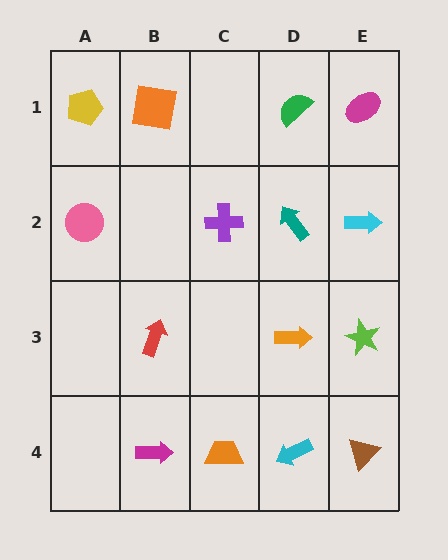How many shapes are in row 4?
4 shapes.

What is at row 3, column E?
A lime star.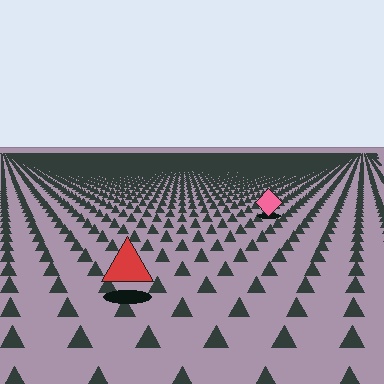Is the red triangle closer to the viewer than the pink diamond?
Yes. The red triangle is closer — you can tell from the texture gradient: the ground texture is coarser near it.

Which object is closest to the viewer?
The red triangle is closest. The texture marks near it are larger and more spread out.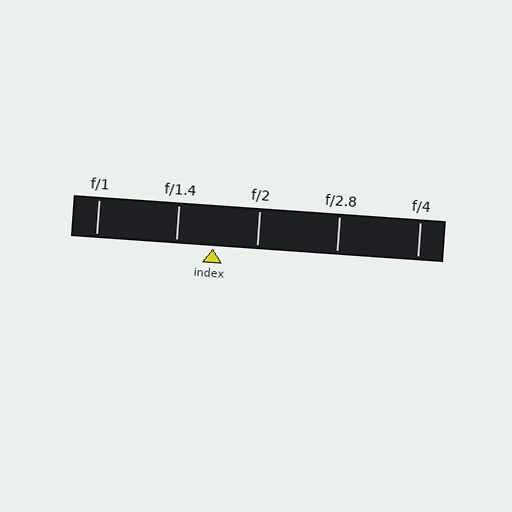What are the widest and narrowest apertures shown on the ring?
The widest aperture shown is f/1 and the narrowest is f/4.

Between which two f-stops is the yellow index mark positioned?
The index mark is between f/1.4 and f/2.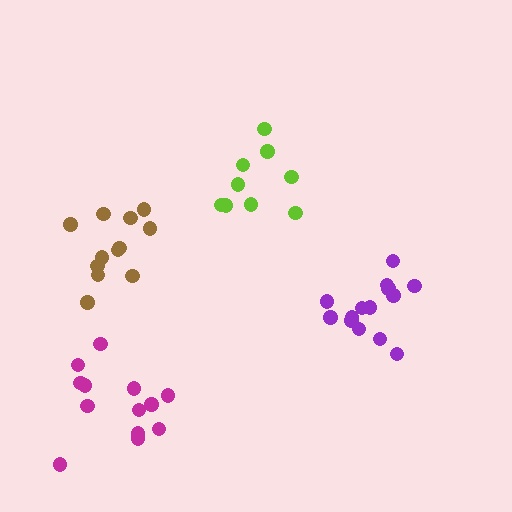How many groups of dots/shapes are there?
There are 4 groups.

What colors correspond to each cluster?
The clusters are colored: magenta, lime, brown, purple.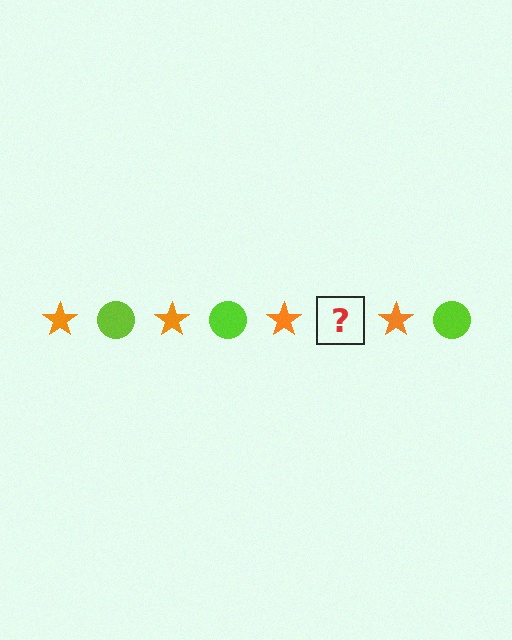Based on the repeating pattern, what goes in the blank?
The blank should be a lime circle.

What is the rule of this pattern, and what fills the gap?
The rule is that the pattern alternates between orange star and lime circle. The gap should be filled with a lime circle.